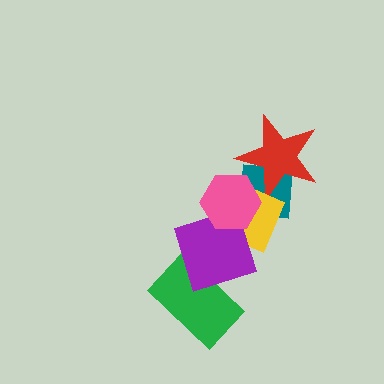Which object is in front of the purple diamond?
The pink hexagon is in front of the purple diamond.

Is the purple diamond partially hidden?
Yes, it is partially covered by another shape.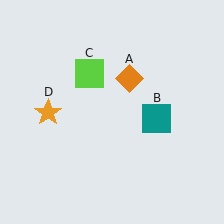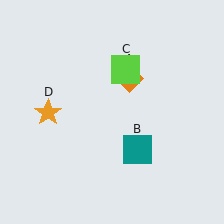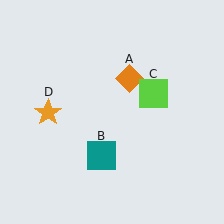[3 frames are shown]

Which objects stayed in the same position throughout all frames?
Orange diamond (object A) and orange star (object D) remained stationary.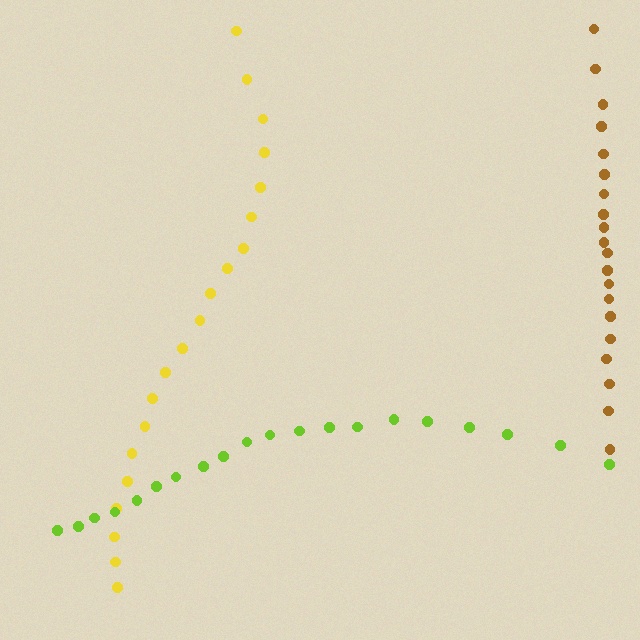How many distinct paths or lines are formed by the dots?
There are 3 distinct paths.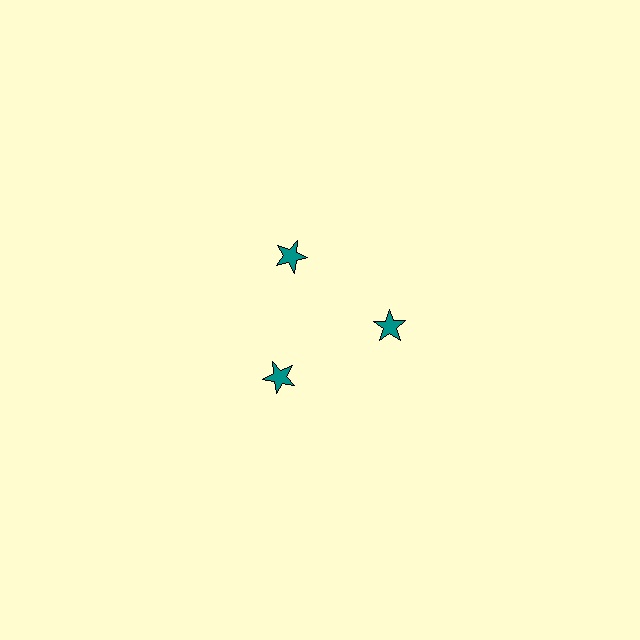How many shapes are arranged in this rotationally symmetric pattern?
There are 3 shapes, arranged in 3 groups of 1.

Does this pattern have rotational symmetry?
Yes, this pattern has 3-fold rotational symmetry. It looks the same after rotating 120 degrees around the center.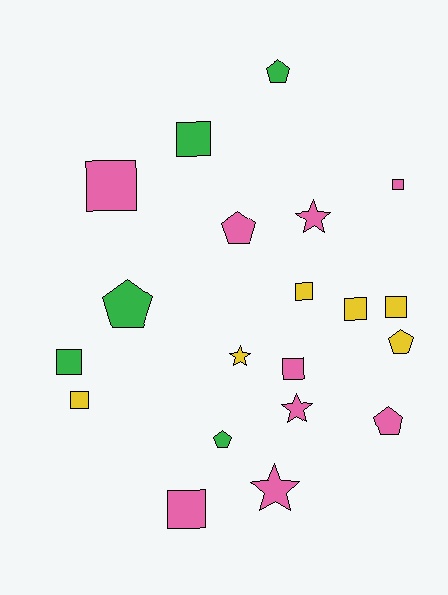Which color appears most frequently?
Pink, with 9 objects.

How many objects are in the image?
There are 20 objects.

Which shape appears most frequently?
Square, with 10 objects.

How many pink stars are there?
There are 3 pink stars.